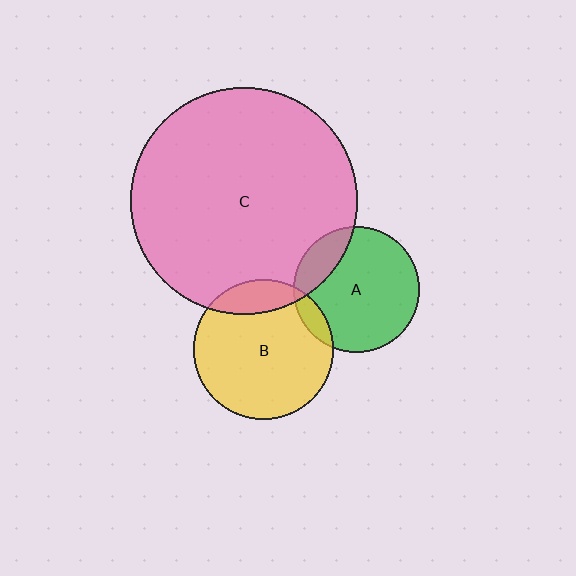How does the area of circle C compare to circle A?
Approximately 3.2 times.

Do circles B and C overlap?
Yes.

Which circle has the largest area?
Circle C (pink).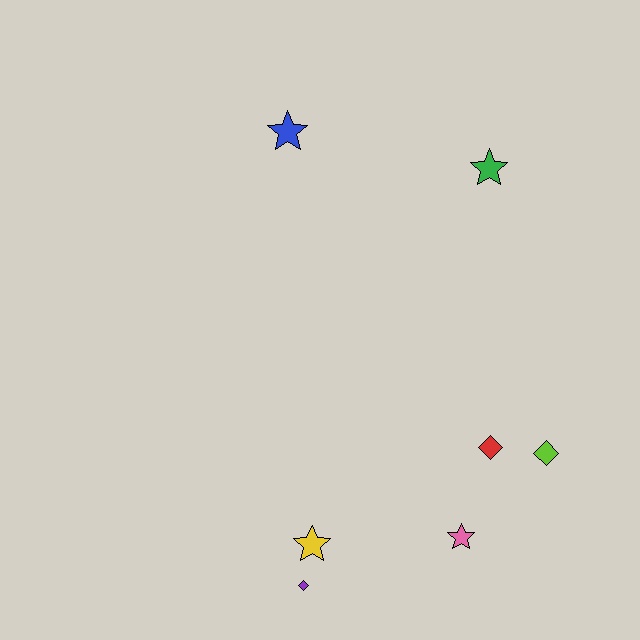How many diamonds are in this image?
There are 3 diamonds.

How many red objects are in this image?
There is 1 red object.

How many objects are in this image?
There are 7 objects.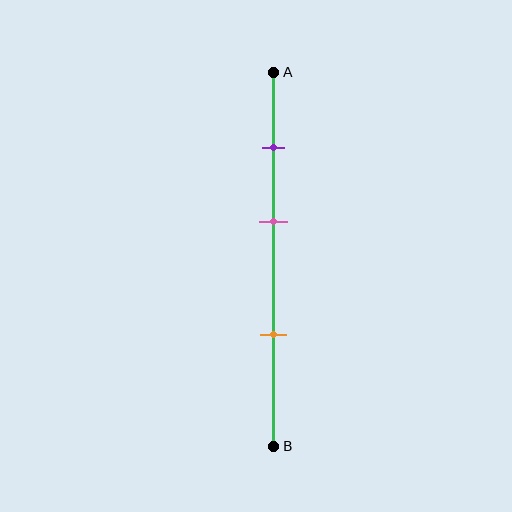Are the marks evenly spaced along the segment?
Yes, the marks are approximately evenly spaced.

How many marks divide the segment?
There are 3 marks dividing the segment.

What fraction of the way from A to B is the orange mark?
The orange mark is approximately 70% (0.7) of the way from A to B.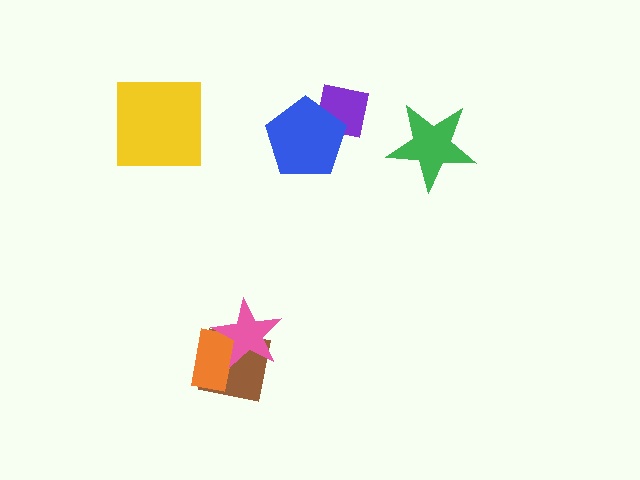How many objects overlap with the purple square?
1 object overlaps with the purple square.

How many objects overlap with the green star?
0 objects overlap with the green star.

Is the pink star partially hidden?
No, no other shape covers it.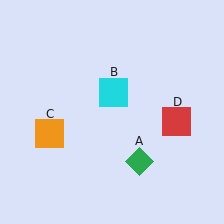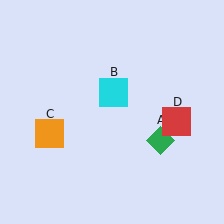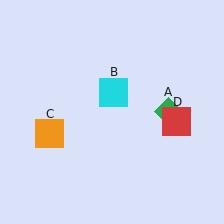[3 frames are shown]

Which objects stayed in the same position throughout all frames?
Cyan square (object B) and orange square (object C) and red square (object D) remained stationary.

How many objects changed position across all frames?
1 object changed position: green diamond (object A).